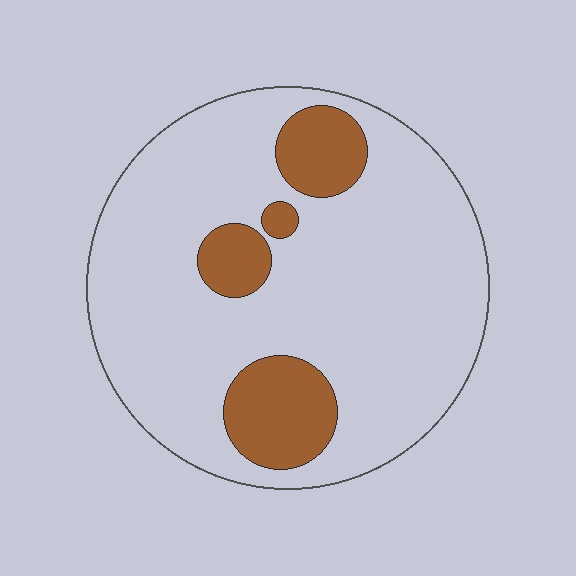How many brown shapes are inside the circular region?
4.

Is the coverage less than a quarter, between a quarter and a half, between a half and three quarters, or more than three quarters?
Less than a quarter.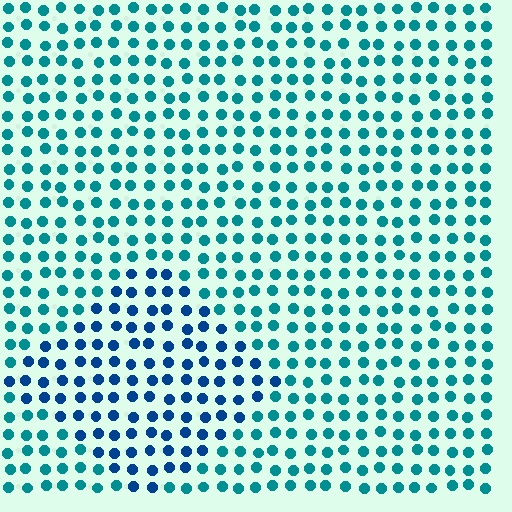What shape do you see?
I see a diamond.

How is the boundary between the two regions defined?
The boundary is defined purely by a slight shift in hue (about 33 degrees). Spacing, size, and orientation are identical on both sides.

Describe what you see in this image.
The image is filled with small teal elements in a uniform arrangement. A diamond-shaped region is visible where the elements are tinted to a slightly different hue, forming a subtle color boundary.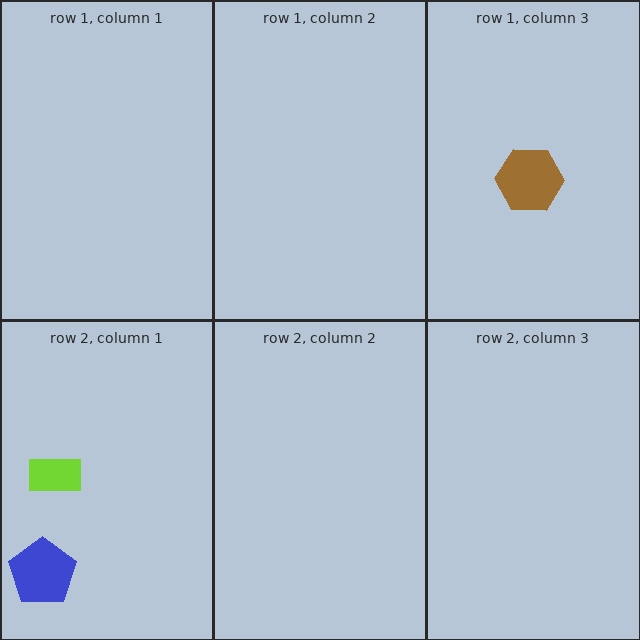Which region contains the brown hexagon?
The row 1, column 3 region.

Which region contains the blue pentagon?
The row 2, column 1 region.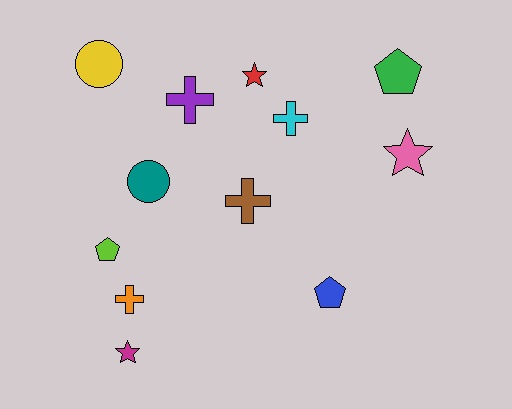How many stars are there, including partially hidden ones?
There are 3 stars.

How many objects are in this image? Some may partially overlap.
There are 12 objects.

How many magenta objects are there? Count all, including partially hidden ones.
There is 1 magenta object.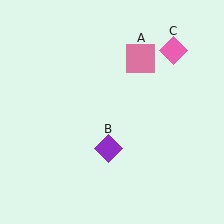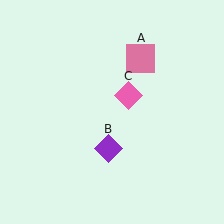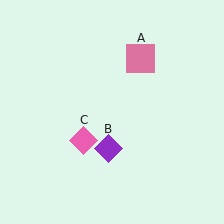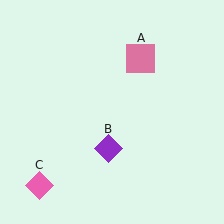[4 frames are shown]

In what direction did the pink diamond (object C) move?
The pink diamond (object C) moved down and to the left.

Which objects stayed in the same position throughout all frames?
Pink square (object A) and purple diamond (object B) remained stationary.